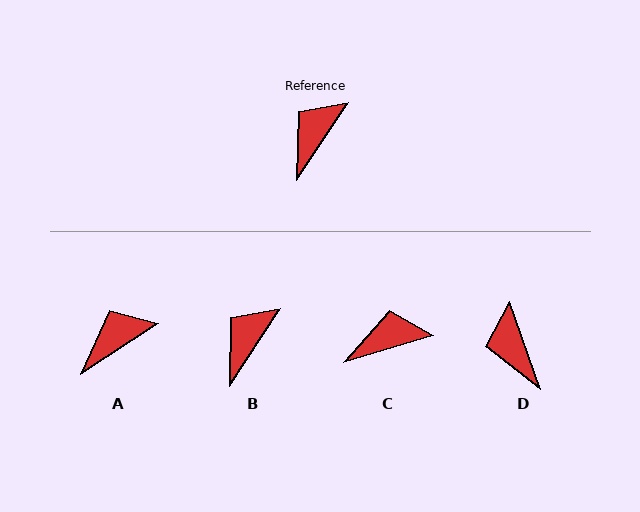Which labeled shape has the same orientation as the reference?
B.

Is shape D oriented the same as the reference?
No, it is off by about 53 degrees.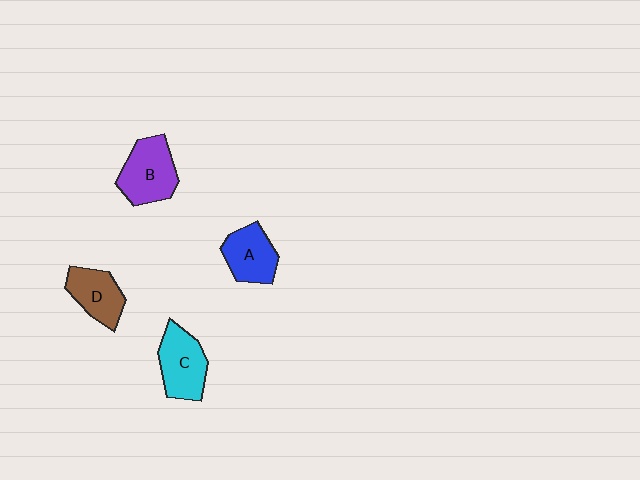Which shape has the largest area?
Shape B (purple).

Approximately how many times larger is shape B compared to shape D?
Approximately 1.3 times.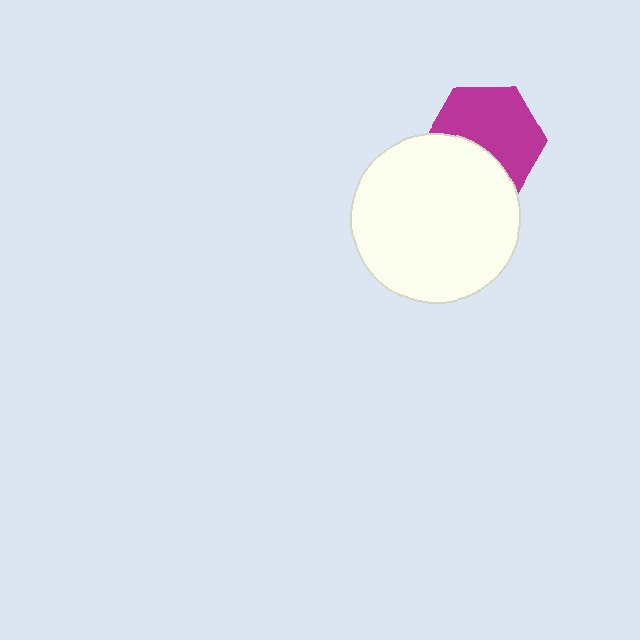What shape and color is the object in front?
The object in front is a white circle.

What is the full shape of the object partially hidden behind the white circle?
The partially hidden object is a magenta hexagon.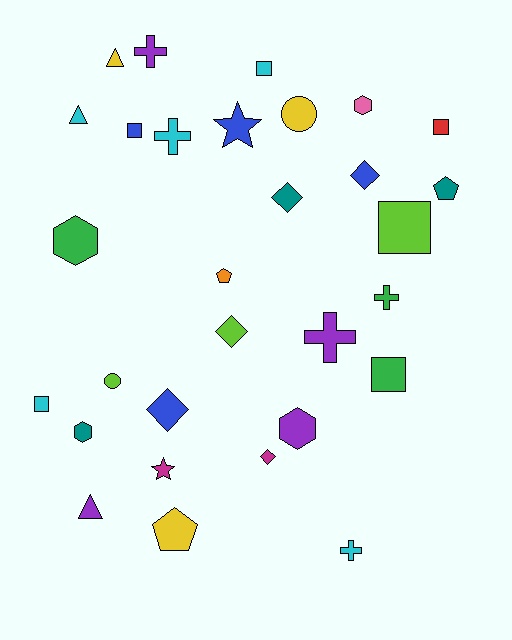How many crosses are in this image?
There are 5 crosses.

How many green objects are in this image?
There are 3 green objects.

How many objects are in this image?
There are 30 objects.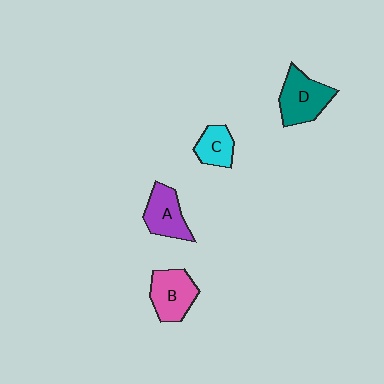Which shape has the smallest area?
Shape C (cyan).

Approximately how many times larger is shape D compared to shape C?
Approximately 1.7 times.